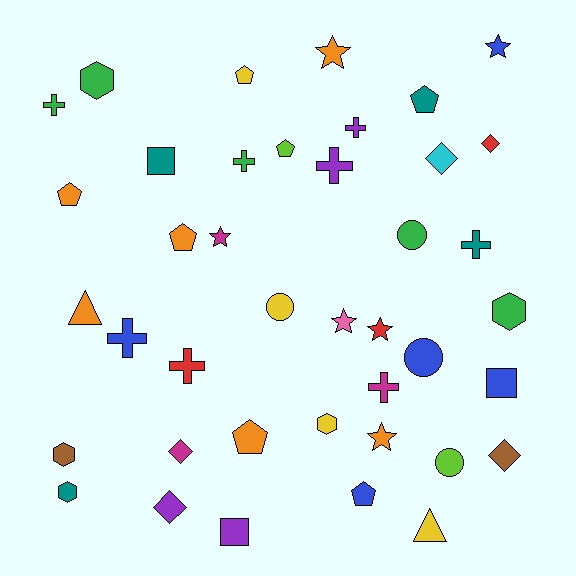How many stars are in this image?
There are 6 stars.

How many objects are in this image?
There are 40 objects.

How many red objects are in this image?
There are 3 red objects.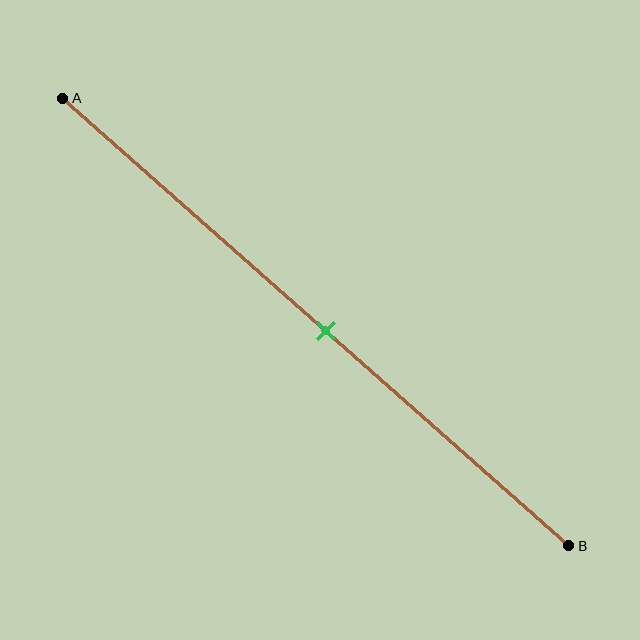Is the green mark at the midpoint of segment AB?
Yes, the mark is approximately at the midpoint.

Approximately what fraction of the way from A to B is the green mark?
The green mark is approximately 50% of the way from A to B.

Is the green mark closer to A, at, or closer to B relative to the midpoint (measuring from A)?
The green mark is approximately at the midpoint of segment AB.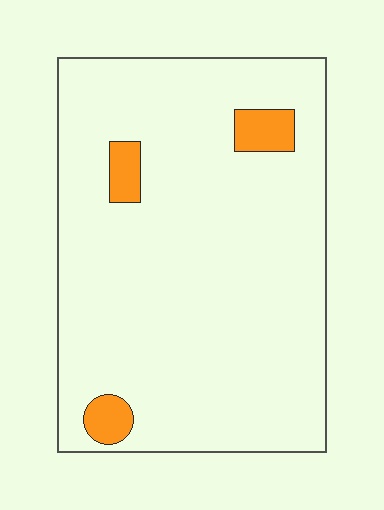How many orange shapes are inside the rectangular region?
3.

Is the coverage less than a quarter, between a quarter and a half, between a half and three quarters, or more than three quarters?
Less than a quarter.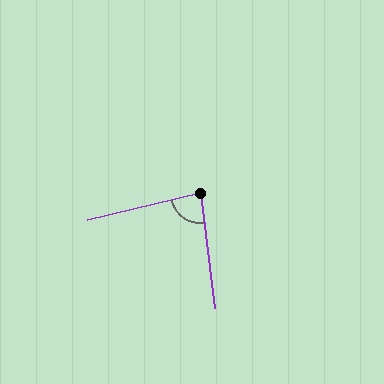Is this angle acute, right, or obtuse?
It is acute.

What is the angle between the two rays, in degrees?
Approximately 84 degrees.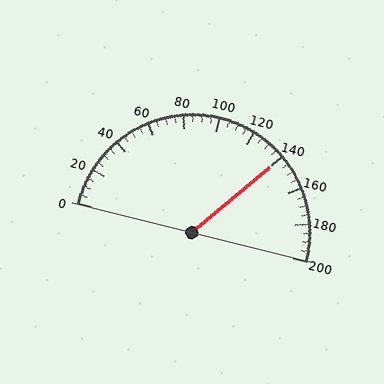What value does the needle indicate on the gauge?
The needle indicates approximately 140.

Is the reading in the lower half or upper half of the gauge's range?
The reading is in the upper half of the range (0 to 200).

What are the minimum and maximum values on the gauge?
The gauge ranges from 0 to 200.